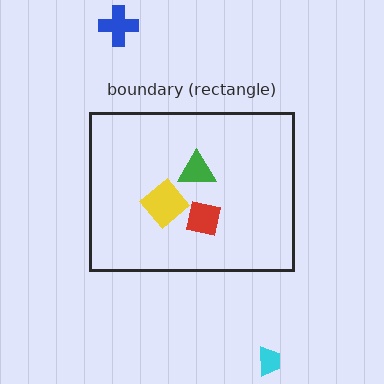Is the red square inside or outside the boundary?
Inside.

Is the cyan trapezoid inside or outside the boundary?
Outside.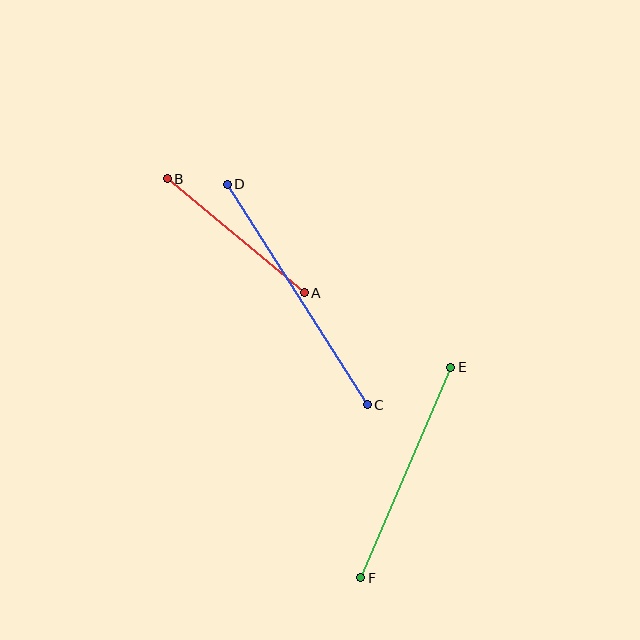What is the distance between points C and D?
The distance is approximately 262 pixels.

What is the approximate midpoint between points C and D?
The midpoint is at approximately (297, 295) pixels.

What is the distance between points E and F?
The distance is approximately 229 pixels.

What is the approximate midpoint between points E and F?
The midpoint is at approximately (406, 473) pixels.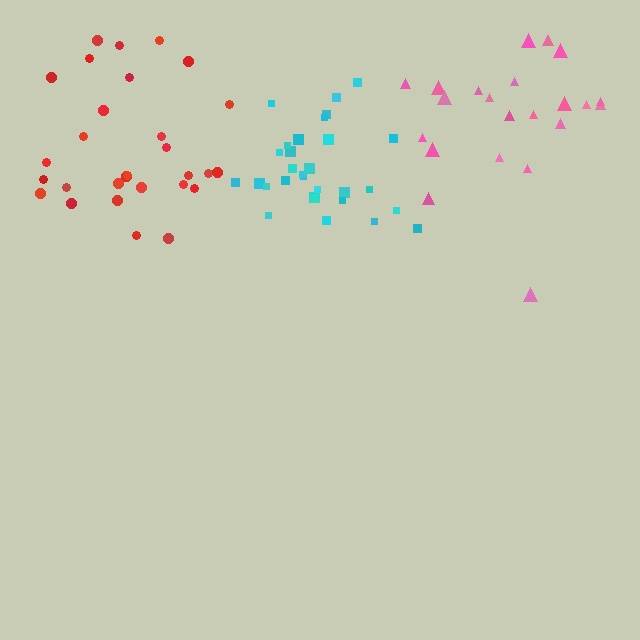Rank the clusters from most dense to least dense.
cyan, red, pink.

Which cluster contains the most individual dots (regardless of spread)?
Cyan (30).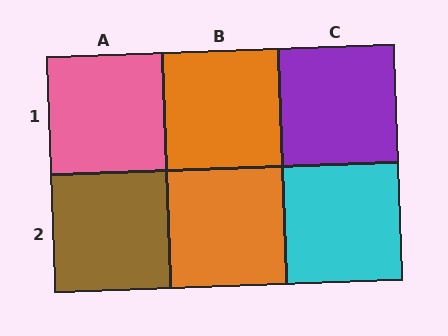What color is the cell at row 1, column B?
Orange.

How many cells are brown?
1 cell is brown.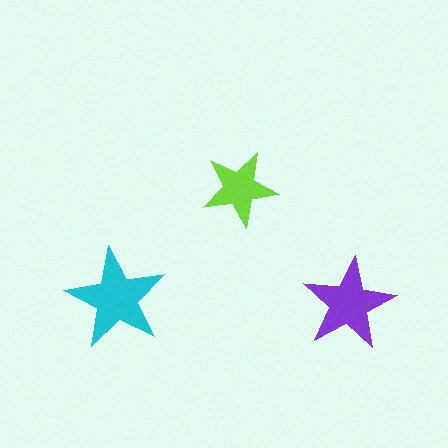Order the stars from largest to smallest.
the cyan one, the purple one, the lime one.